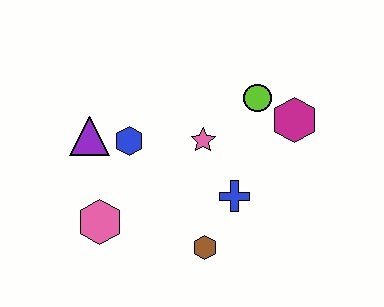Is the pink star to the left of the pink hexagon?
No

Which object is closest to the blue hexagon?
The purple triangle is closest to the blue hexagon.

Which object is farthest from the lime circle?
The pink hexagon is farthest from the lime circle.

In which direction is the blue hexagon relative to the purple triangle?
The blue hexagon is to the right of the purple triangle.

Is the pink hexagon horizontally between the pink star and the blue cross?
No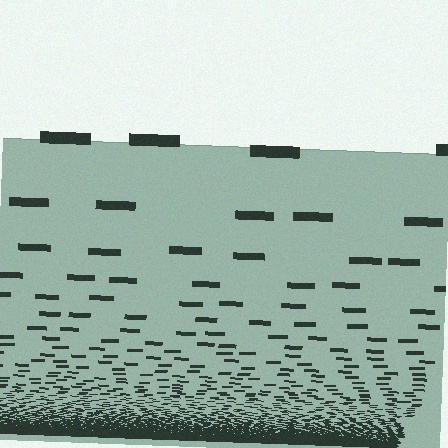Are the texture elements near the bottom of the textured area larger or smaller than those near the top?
Smaller. The gradient is inverted — elements near the bottom are smaller and denser.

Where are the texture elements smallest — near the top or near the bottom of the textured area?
Near the bottom.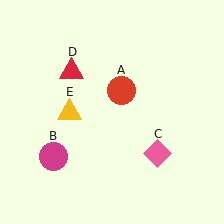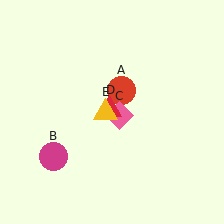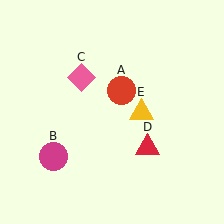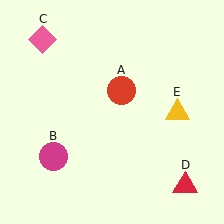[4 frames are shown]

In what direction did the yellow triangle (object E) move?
The yellow triangle (object E) moved right.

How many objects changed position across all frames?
3 objects changed position: pink diamond (object C), red triangle (object D), yellow triangle (object E).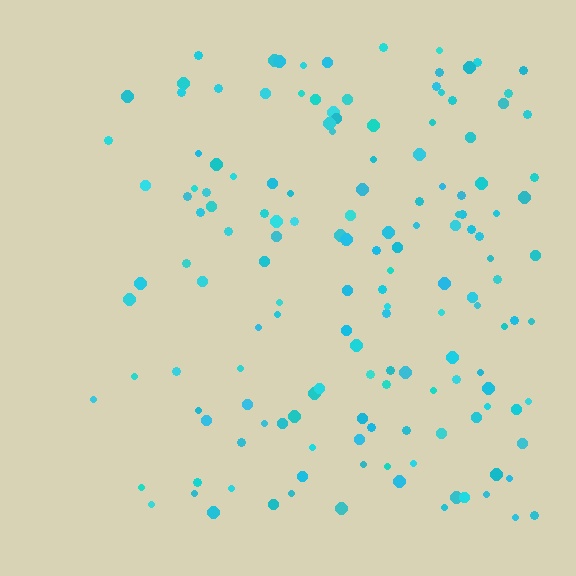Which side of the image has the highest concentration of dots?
The right.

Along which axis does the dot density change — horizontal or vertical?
Horizontal.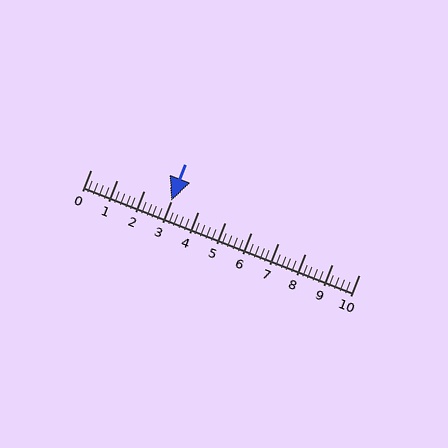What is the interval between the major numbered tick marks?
The major tick marks are spaced 1 units apart.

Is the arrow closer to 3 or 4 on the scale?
The arrow is closer to 3.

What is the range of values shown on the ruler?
The ruler shows values from 0 to 10.